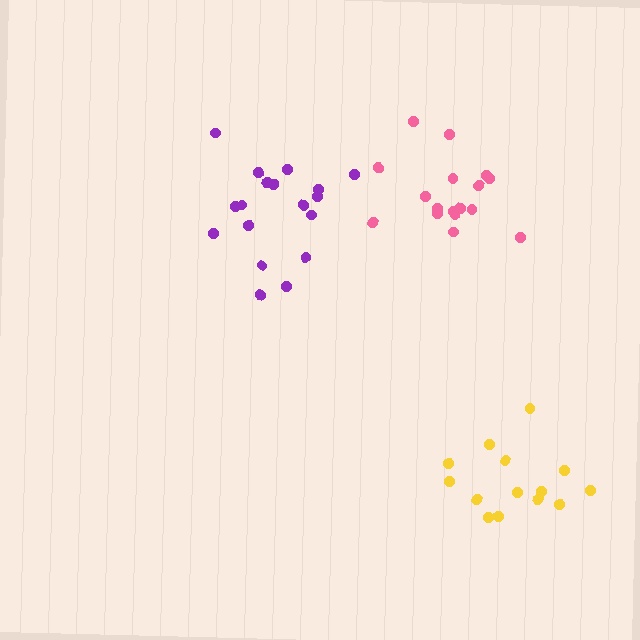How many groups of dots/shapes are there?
There are 3 groups.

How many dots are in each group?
Group 1: 17 dots, Group 2: 18 dots, Group 3: 14 dots (49 total).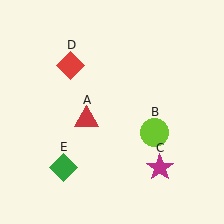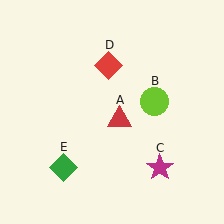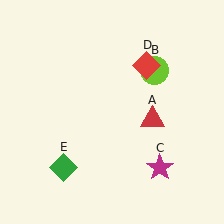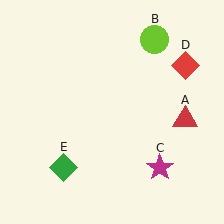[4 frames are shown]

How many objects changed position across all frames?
3 objects changed position: red triangle (object A), lime circle (object B), red diamond (object D).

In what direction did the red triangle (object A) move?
The red triangle (object A) moved right.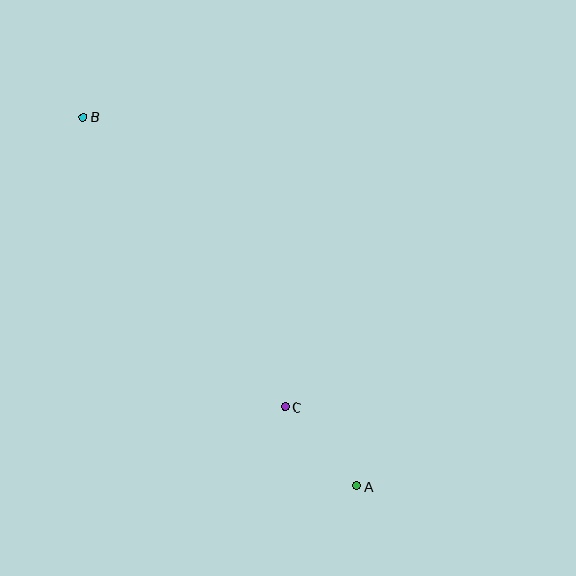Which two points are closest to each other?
Points A and C are closest to each other.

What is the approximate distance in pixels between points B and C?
The distance between B and C is approximately 353 pixels.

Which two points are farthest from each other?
Points A and B are farthest from each other.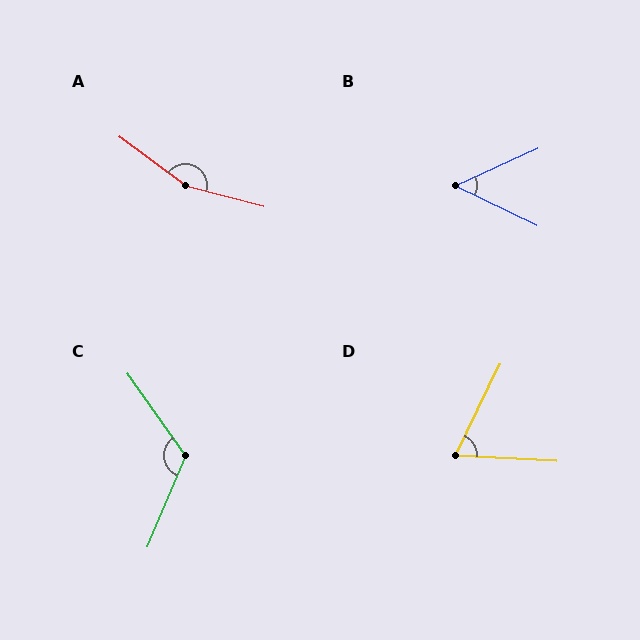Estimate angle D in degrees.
Approximately 67 degrees.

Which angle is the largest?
A, at approximately 158 degrees.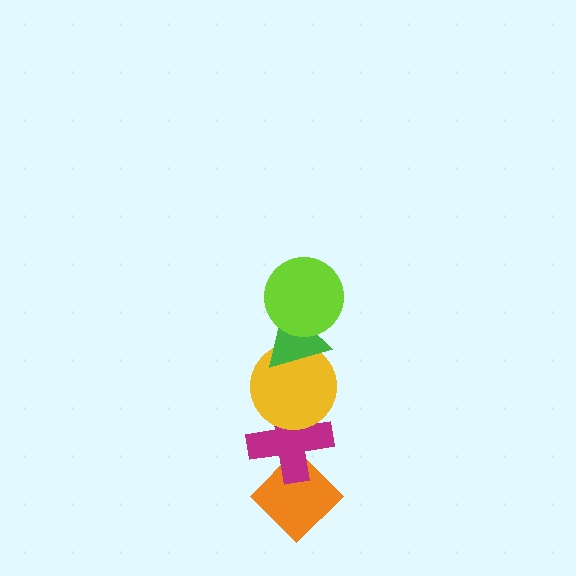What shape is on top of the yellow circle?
The green triangle is on top of the yellow circle.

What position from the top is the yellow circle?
The yellow circle is 3rd from the top.